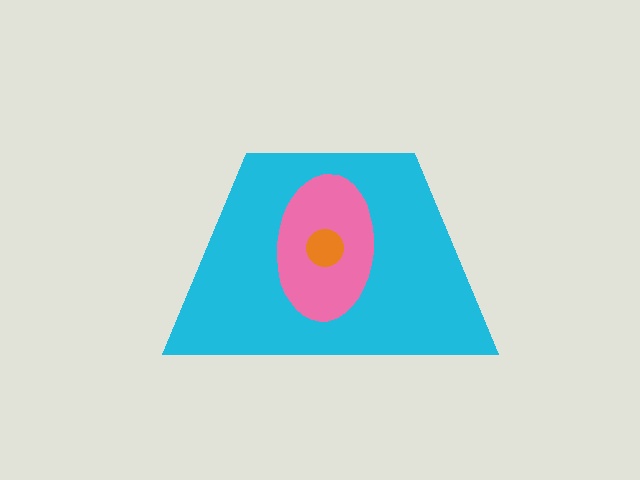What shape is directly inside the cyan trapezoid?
The pink ellipse.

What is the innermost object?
The orange circle.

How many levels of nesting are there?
3.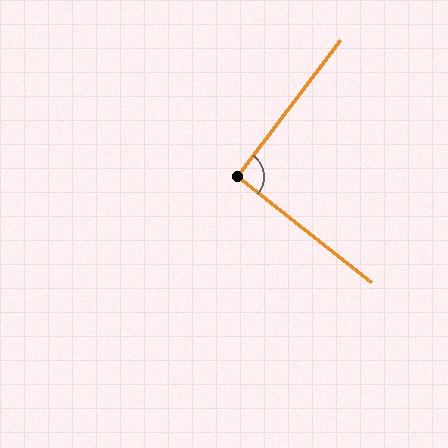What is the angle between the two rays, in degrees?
Approximately 91 degrees.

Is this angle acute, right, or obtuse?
It is approximately a right angle.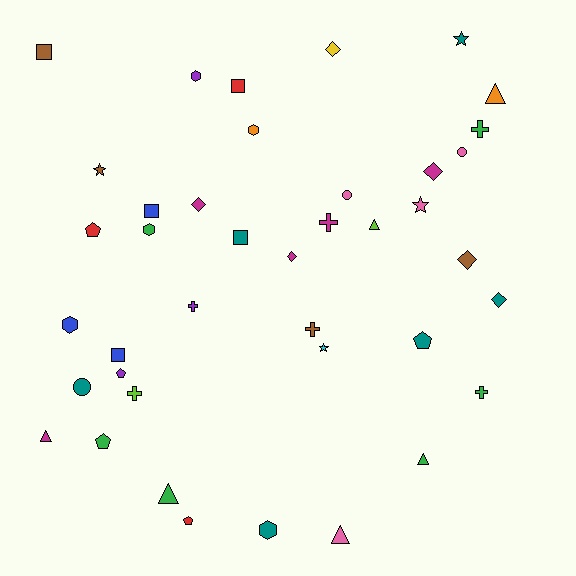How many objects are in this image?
There are 40 objects.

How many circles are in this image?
There are 3 circles.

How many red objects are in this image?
There are 3 red objects.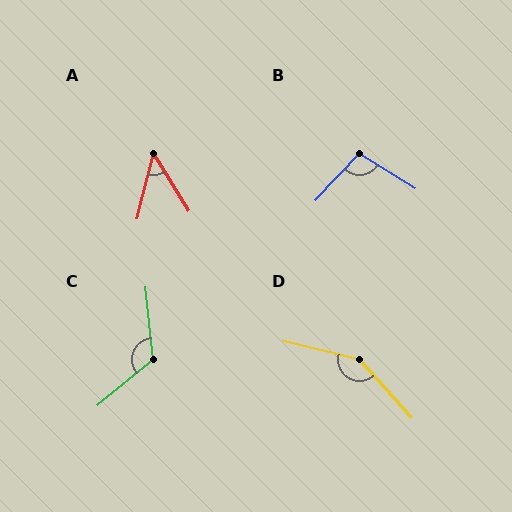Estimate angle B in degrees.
Approximately 102 degrees.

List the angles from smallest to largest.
A (46°), B (102°), C (124°), D (146°).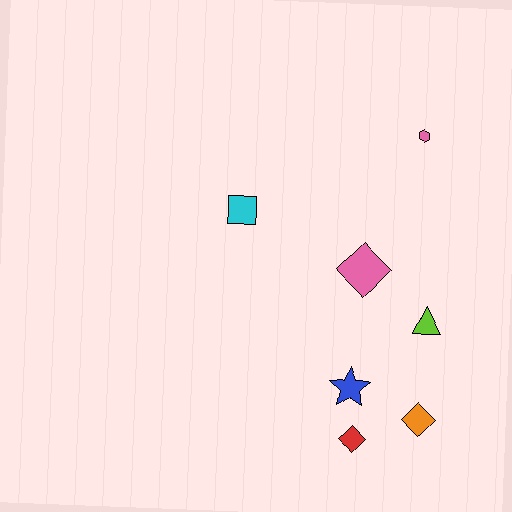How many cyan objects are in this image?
There is 1 cyan object.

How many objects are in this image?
There are 7 objects.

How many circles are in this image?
There are no circles.